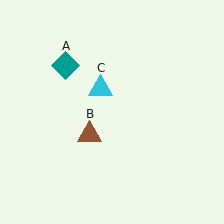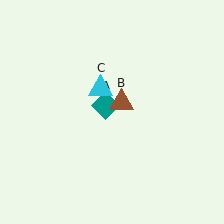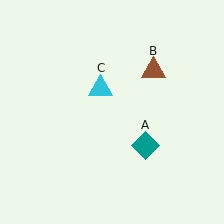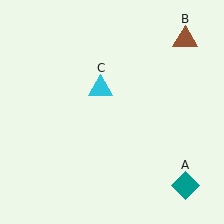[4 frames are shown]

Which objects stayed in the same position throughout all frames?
Cyan triangle (object C) remained stationary.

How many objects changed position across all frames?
2 objects changed position: teal diamond (object A), brown triangle (object B).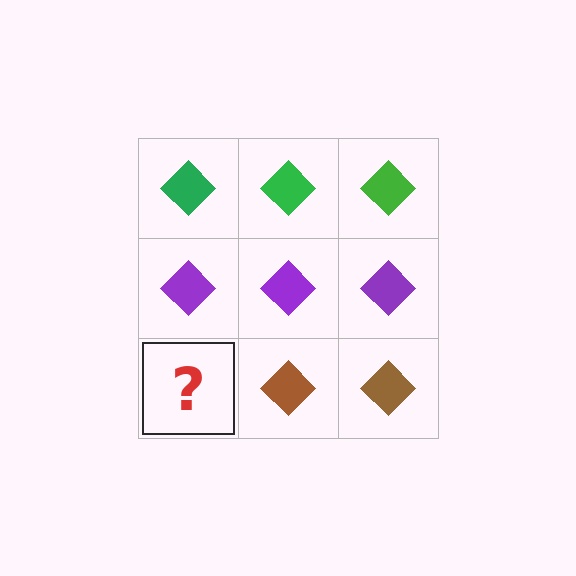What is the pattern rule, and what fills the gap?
The rule is that each row has a consistent color. The gap should be filled with a brown diamond.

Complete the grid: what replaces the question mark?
The question mark should be replaced with a brown diamond.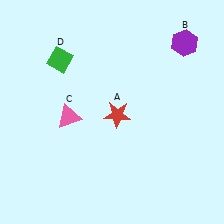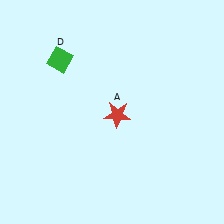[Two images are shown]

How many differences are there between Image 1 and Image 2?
There are 2 differences between the two images.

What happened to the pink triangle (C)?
The pink triangle (C) was removed in Image 2. It was in the bottom-left area of Image 1.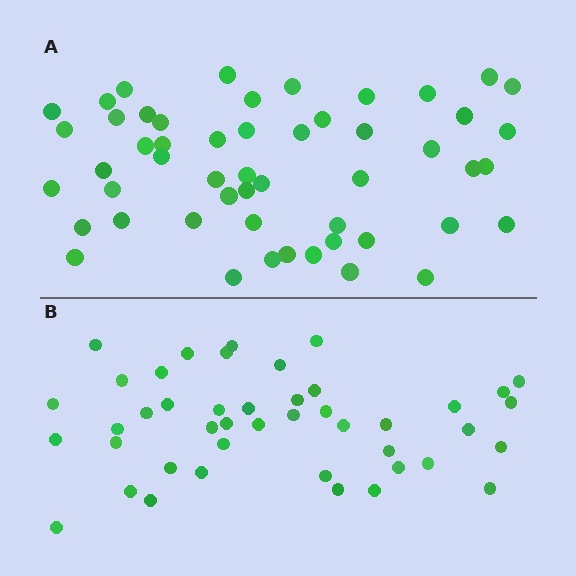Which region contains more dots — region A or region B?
Region A (the top region) has more dots.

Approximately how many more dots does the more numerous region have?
Region A has roughly 8 or so more dots than region B.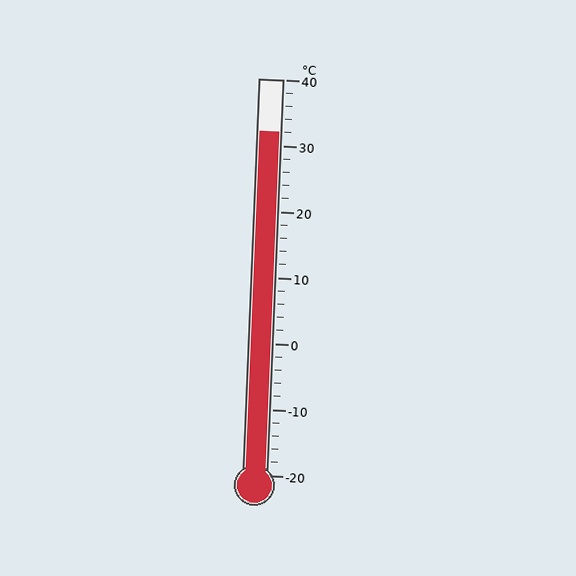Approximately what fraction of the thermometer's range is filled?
The thermometer is filled to approximately 85% of its range.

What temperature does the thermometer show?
The thermometer shows approximately 32°C.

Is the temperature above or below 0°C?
The temperature is above 0°C.